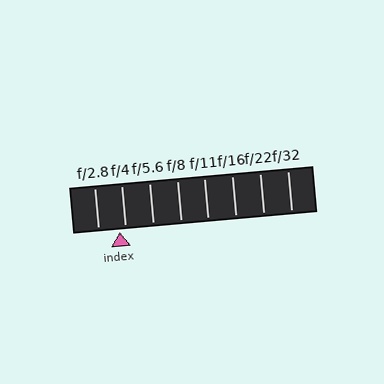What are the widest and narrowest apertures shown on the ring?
The widest aperture shown is f/2.8 and the narrowest is f/32.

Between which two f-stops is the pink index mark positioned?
The index mark is between f/2.8 and f/4.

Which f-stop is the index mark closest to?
The index mark is closest to f/4.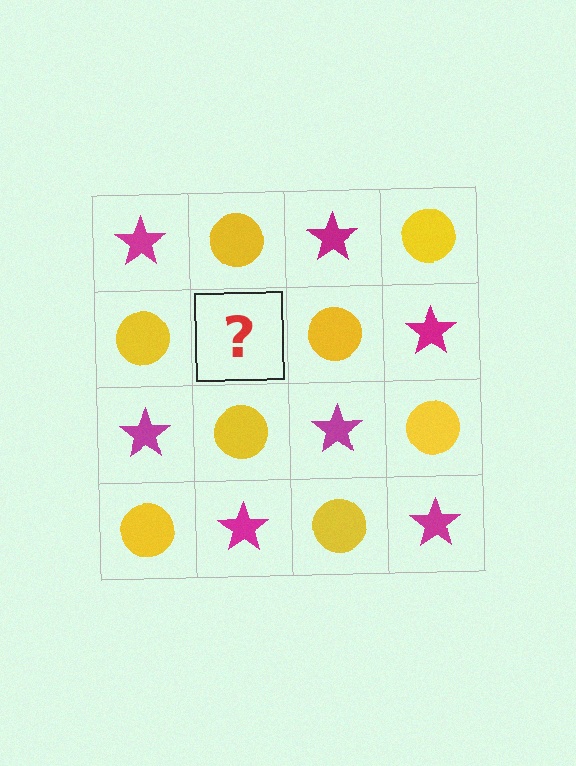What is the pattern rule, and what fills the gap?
The rule is that it alternates magenta star and yellow circle in a checkerboard pattern. The gap should be filled with a magenta star.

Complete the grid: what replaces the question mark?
The question mark should be replaced with a magenta star.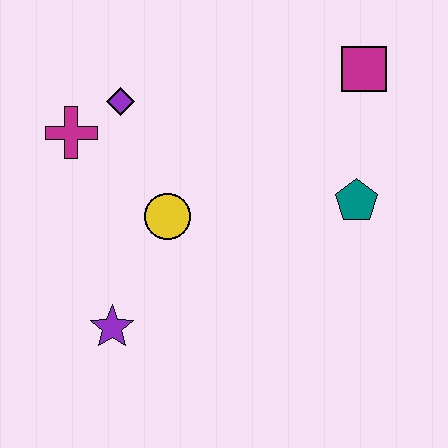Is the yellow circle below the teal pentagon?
Yes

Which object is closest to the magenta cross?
The purple diamond is closest to the magenta cross.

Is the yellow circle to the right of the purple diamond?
Yes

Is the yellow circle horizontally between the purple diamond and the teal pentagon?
Yes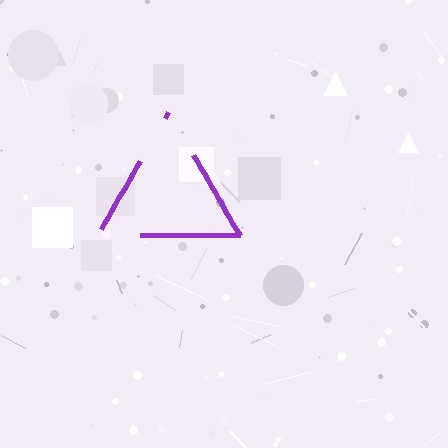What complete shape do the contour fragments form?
The contour fragments form a triangle.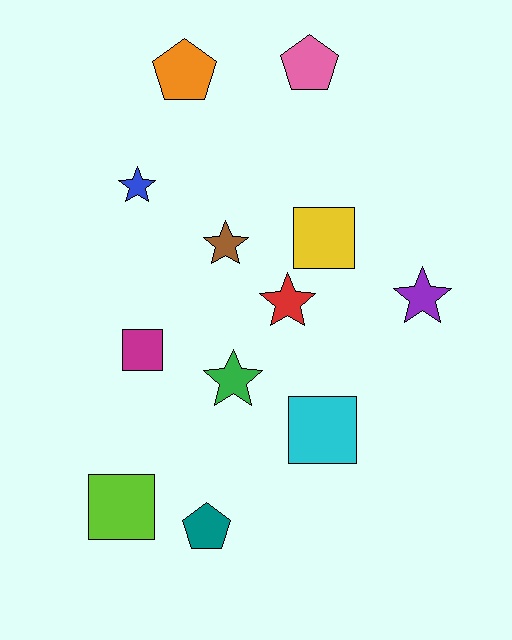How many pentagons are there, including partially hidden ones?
There are 3 pentagons.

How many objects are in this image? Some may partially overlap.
There are 12 objects.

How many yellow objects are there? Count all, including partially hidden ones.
There is 1 yellow object.